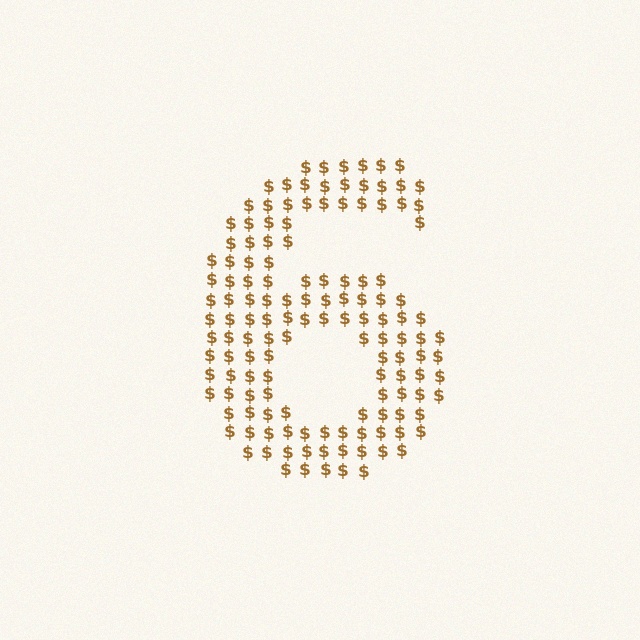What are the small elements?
The small elements are dollar signs.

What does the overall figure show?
The overall figure shows the digit 6.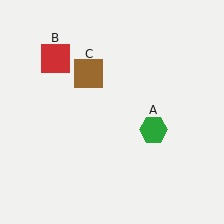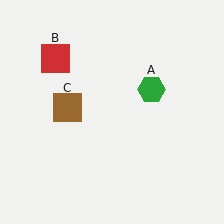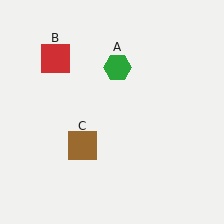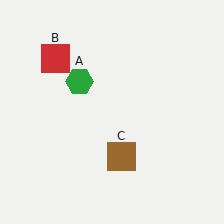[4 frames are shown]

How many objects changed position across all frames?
2 objects changed position: green hexagon (object A), brown square (object C).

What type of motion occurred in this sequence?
The green hexagon (object A), brown square (object C) rotated counterclockwise around the center of the scene.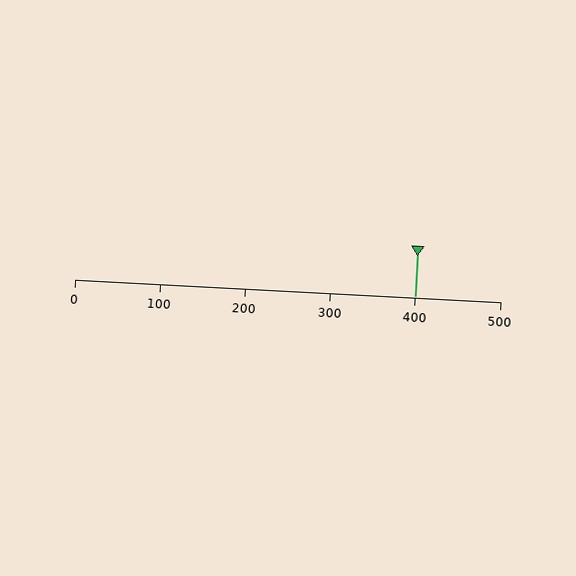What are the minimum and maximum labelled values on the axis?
The axis runs from 0 to 500.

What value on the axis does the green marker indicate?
The marker indicates approximately 400.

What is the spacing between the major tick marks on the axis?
The major ticks are spaced 100 apart.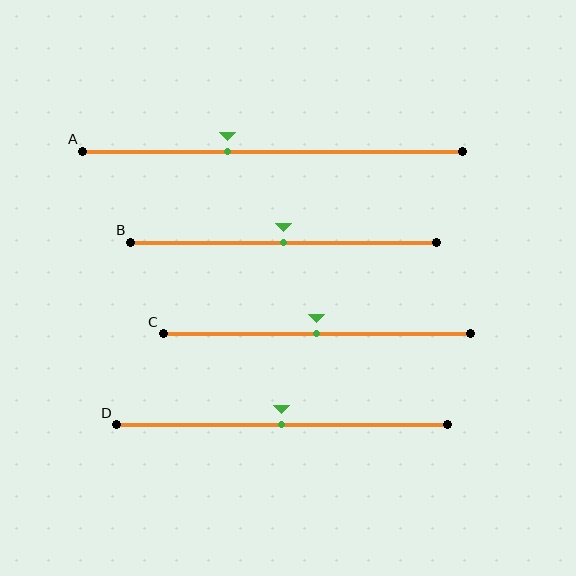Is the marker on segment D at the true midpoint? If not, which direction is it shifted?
Yes, the marker on segment D is at the true midpoint.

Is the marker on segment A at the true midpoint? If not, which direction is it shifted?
No, the marker on segment A is shifted to the left by about 12% of the segment length.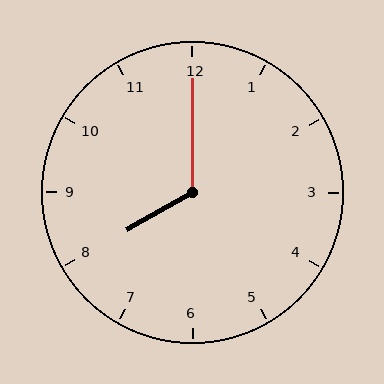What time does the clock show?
8:00.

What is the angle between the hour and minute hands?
Approximately 120 degrees.